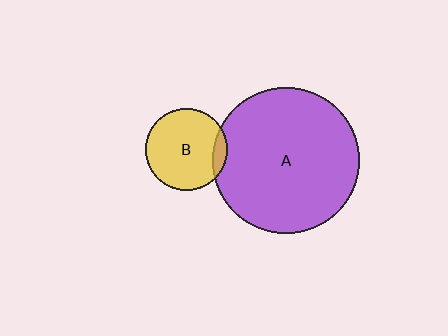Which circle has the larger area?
Circle A (purple).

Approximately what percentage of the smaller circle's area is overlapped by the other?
Approximately 10%.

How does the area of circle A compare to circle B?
Approximately 3.2 times.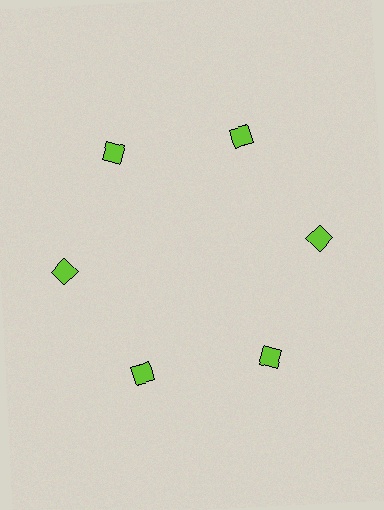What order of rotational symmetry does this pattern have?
This pattern has 6-fold rotational symmetry.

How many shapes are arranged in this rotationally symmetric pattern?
There are 6 shapes, arranged in 6 groups of 1.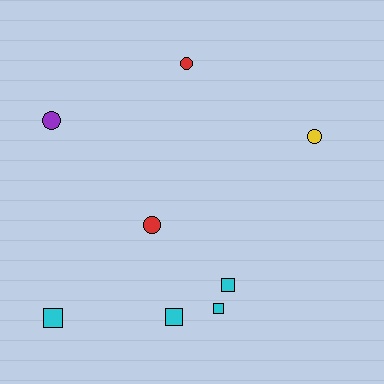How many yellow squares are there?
There are no yellow squares.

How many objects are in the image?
There are 8 objects.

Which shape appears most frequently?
Square, with 4 objects.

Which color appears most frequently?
Cyan, with 4 objects.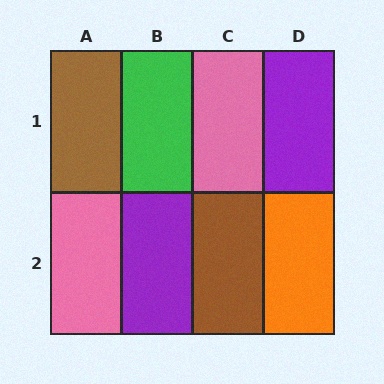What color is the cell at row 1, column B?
Green.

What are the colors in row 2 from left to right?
Pink, purple, brown, orange.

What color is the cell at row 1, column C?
Pink.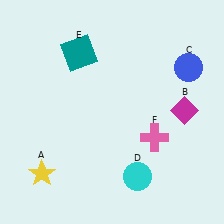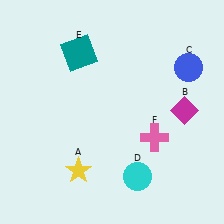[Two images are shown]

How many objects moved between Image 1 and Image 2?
1 object moved between the two images.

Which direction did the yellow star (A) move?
The yellow star (A) moved right.